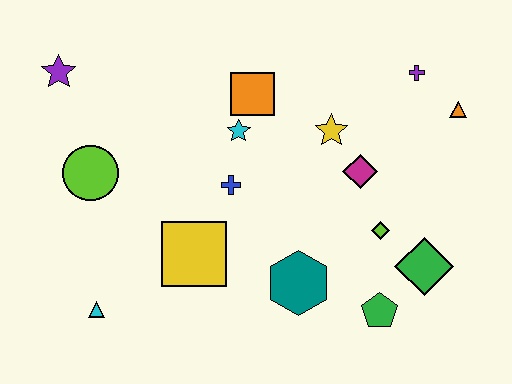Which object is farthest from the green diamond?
The purple star is farthest from the green diamond.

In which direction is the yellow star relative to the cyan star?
The yellow star is to the right of the cyan star.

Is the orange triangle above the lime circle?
Yes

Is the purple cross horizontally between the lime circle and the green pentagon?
No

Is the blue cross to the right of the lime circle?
Yes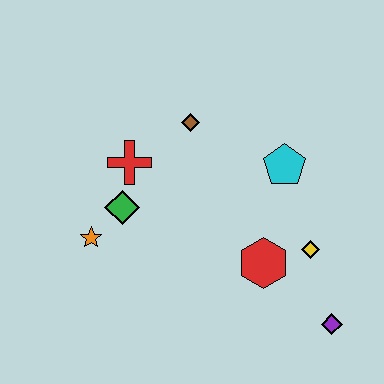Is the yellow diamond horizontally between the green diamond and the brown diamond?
No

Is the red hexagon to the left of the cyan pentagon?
Yes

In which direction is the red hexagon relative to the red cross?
The red hexagon is to the right of the red cross.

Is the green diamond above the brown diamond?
No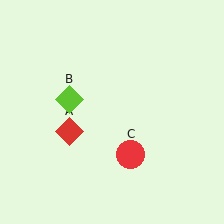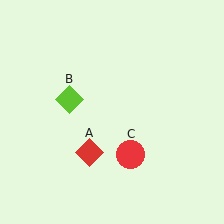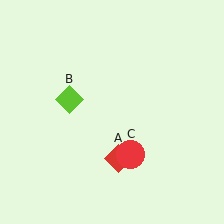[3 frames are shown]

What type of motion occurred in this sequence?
The red diamond (object A) rotated counterclockwise around the center of the scene.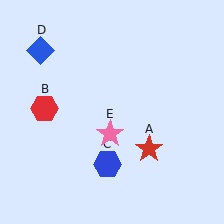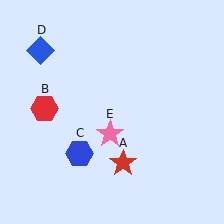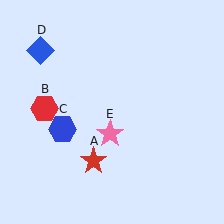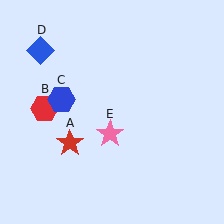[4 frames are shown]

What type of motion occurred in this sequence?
The red star (object A), blue hexagon (object C) rotated clockwise around the center of the scene.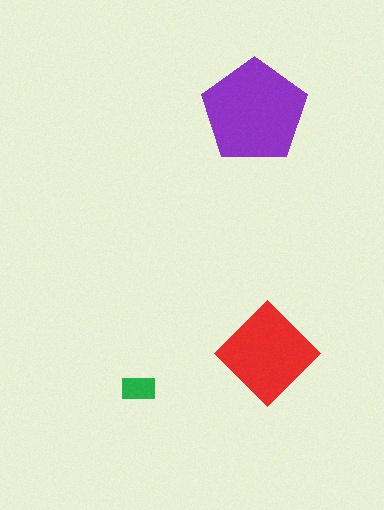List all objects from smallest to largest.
The green rectangle, the red diamond, the purple pentagon.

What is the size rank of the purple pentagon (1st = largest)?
1st.